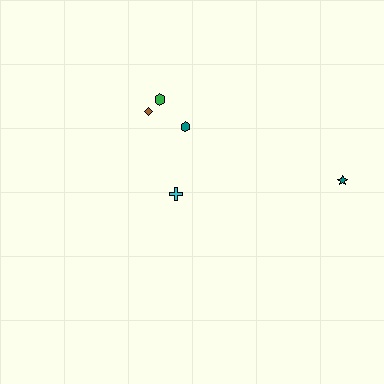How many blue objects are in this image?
There are no blue objects.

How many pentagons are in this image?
There are no pentagons.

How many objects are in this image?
There are 5 objects.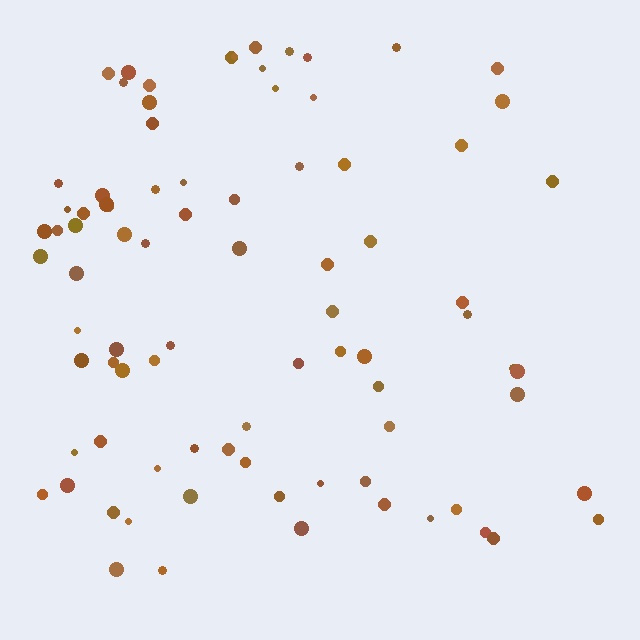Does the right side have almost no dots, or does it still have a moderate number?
Still a moderate number, just noticeably fewer than the left.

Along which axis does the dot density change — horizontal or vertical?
Horizontal.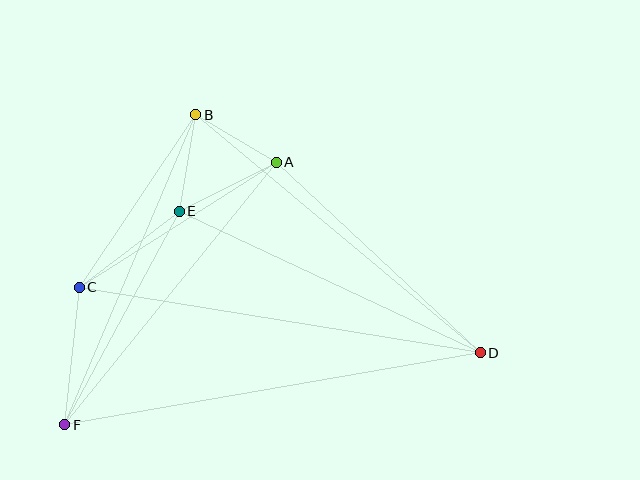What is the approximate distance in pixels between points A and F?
The distance between A and F is approximately 337 pixels.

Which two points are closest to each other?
Points A and B are closest to each other.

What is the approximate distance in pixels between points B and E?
The distance between B and E is approximately 98 pixels.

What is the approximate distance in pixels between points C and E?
The distance between C and E is approximately 126 pixels.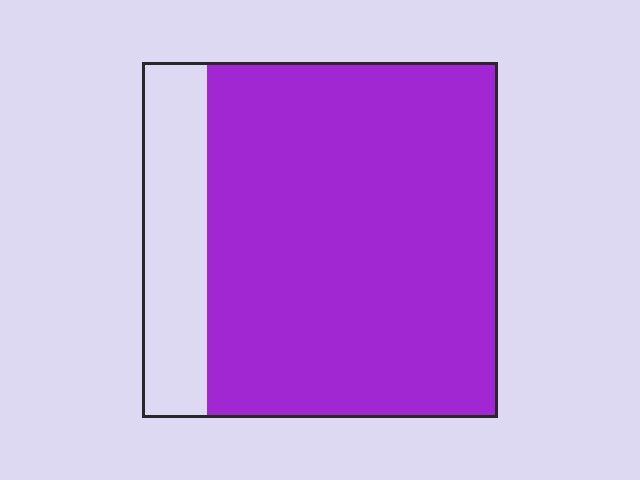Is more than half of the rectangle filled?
Yes.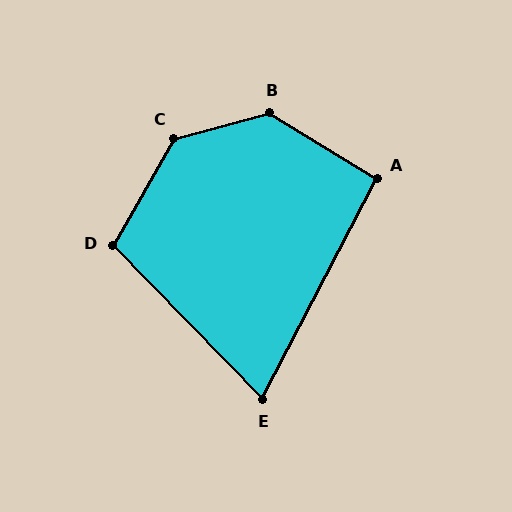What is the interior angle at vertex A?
Approximately 94 degrees (approximately right).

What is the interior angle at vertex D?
Approximately 106 degrees (obtuse).